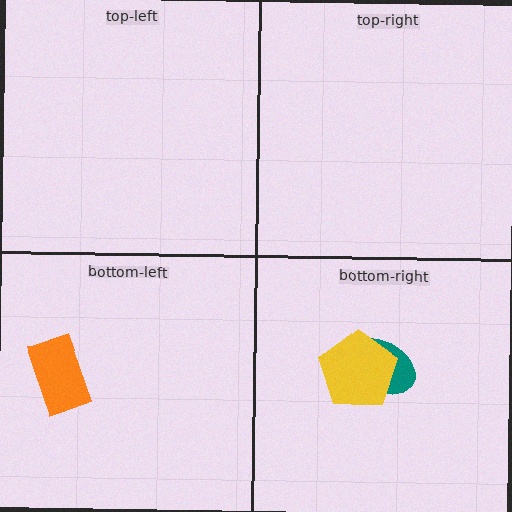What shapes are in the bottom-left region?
The orange rectangle.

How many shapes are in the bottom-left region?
1.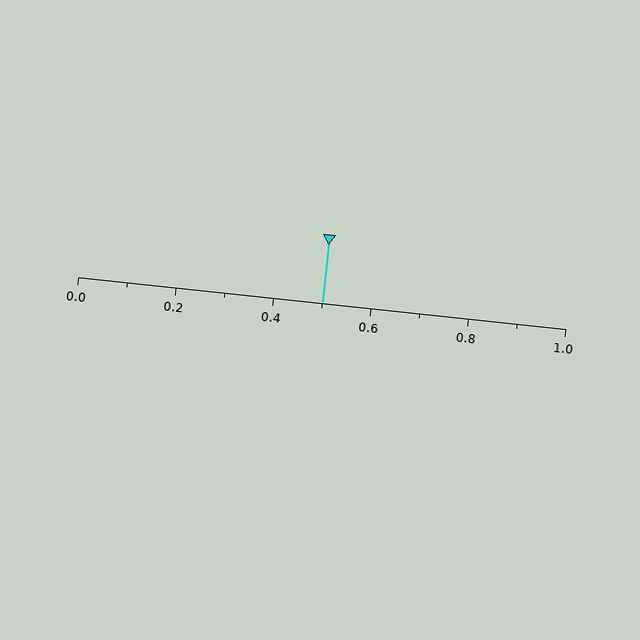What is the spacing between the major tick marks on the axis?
The major ticks are spaced 0.2 apart.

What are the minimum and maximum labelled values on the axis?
The axis runs from 0.0 to 1.0.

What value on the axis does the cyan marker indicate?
The marker indicates approximately 0.5.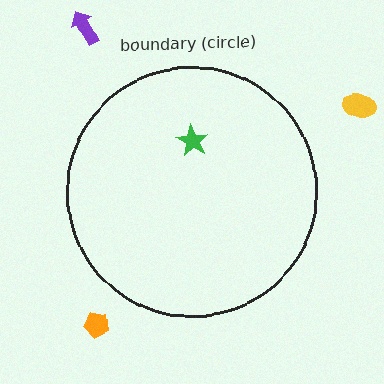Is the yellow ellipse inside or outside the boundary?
Outside.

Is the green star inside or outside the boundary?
Inside.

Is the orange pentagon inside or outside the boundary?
Outside.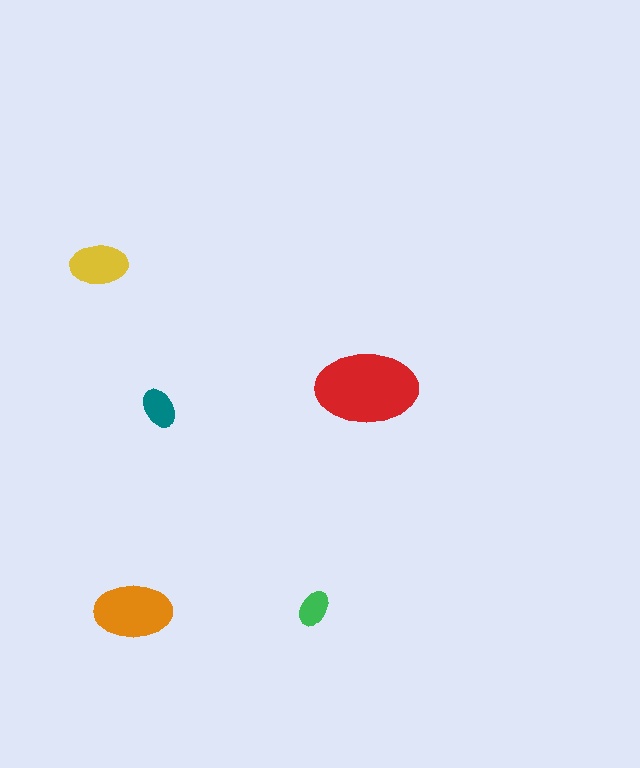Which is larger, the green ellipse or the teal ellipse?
The teal one.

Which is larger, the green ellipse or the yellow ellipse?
The yellow one.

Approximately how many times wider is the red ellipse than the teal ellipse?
About 2.5 times wider.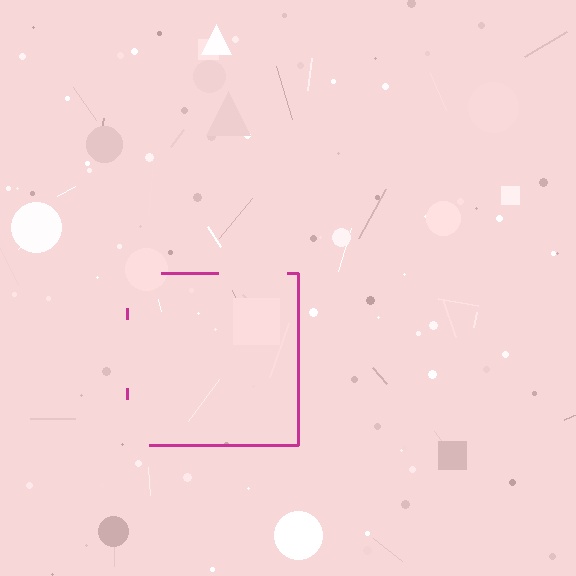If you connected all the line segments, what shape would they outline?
They would outline a square.